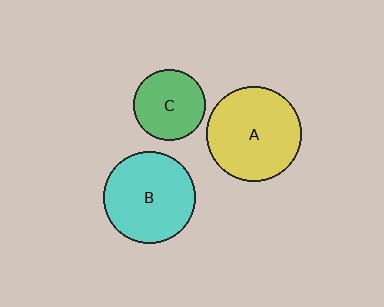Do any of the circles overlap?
No, none of the circles overlap.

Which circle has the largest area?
Circle A (yellow).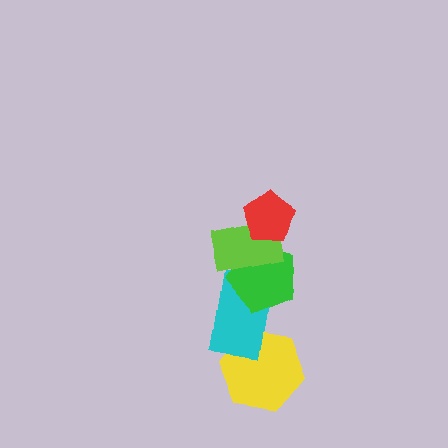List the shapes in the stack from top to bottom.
From top to bottom: the red pentagon, the lime rectangle, the green pentagon, the cyan rectangle, the yellow hexagon.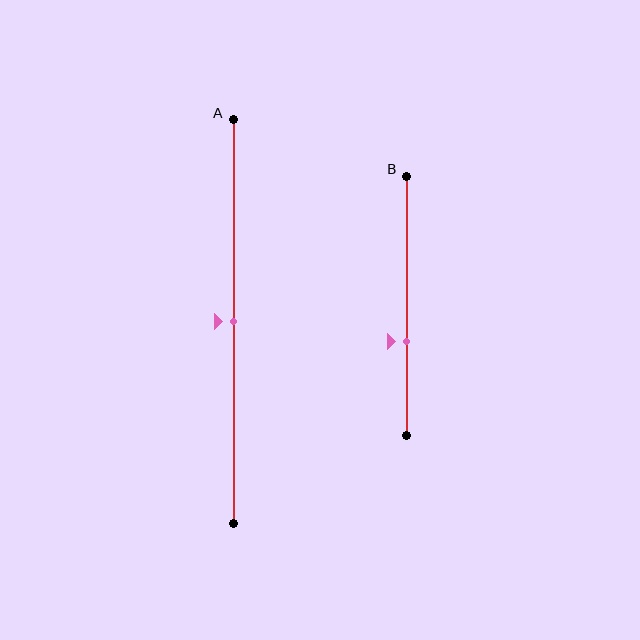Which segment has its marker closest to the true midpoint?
Segment A has its marker closest to the true midpoint.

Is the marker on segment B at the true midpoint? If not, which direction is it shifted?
No, the marker on segment B is shifted downward by about 14% of the segment length.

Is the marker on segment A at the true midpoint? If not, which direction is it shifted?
Yes, the marker on segment A is at the true midpoint.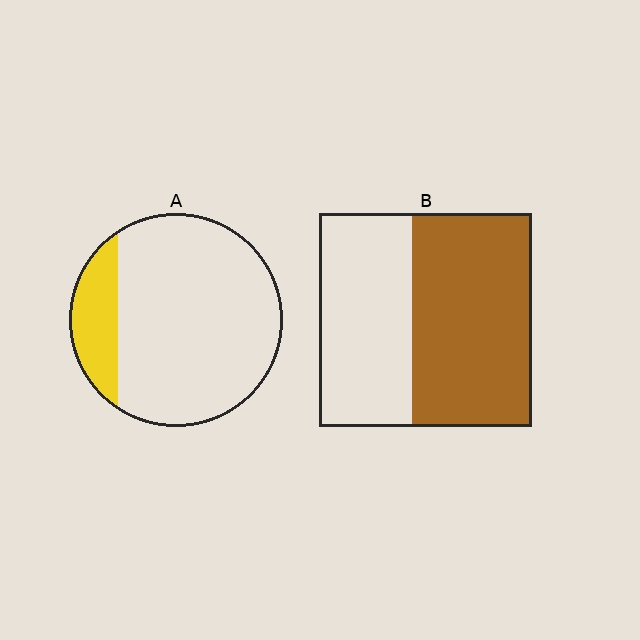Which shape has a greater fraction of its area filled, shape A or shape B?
Shape B.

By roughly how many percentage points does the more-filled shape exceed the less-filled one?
By roughly 40 percentage points (B over A).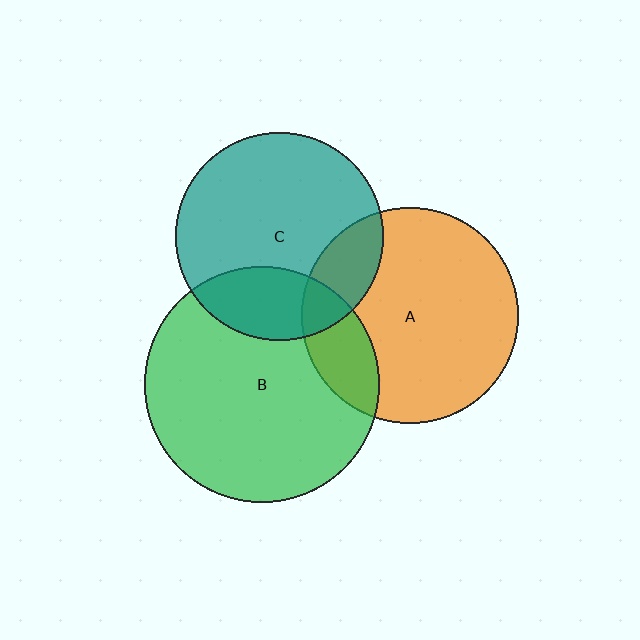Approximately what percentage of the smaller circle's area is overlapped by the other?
Approximately 25%.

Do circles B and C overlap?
Yes.